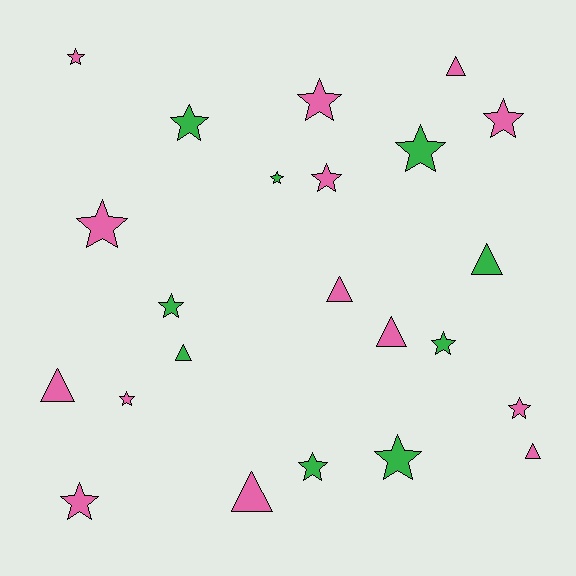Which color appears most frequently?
Pink, with 14 objects.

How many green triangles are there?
There are 2 green triangles.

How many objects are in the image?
There are 23 objects.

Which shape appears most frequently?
Star, with 15 objects.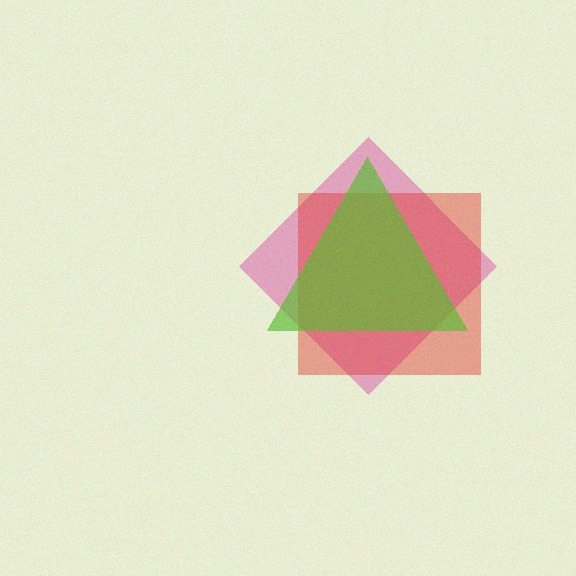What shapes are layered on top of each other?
The layered shapes are: a pink diamond, a red square, a lime triangle.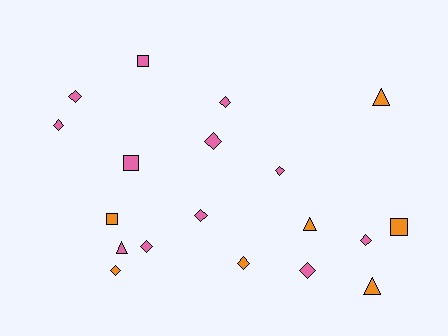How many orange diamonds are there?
There are 2 orange diamonds.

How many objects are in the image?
There are 19 objects.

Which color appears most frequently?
Pink, with 12 objects.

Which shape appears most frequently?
Diamond, with 11 objects.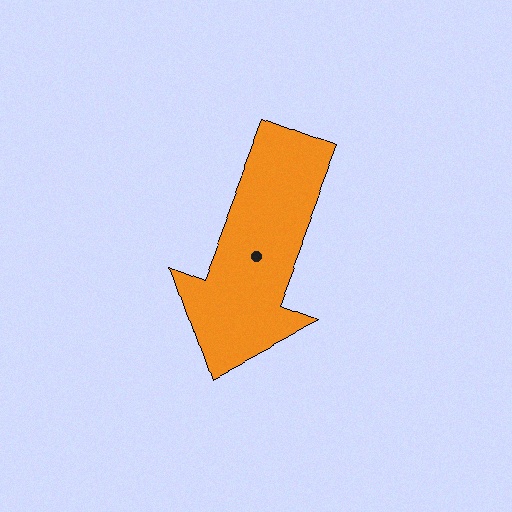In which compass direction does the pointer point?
South.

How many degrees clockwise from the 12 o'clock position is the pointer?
Approximately 201 degrees.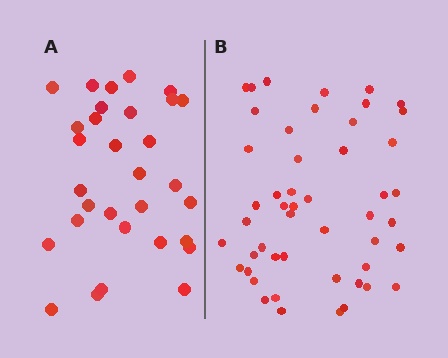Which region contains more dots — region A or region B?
Region B (the right region) has more dots.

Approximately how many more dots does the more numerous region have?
Region B has approximately 20 more dots than region A.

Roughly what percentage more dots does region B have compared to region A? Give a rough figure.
About 60% more.